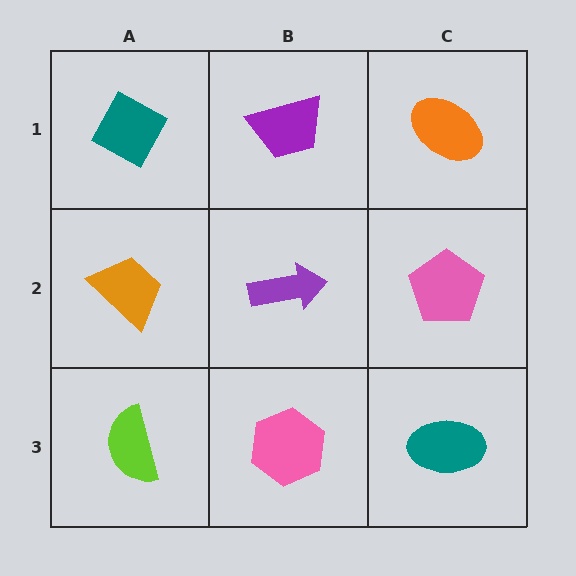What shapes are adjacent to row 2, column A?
A teal diamond (row 1, column A), a lime semicircle (row 3, column A), a purple arrow (row 2, column B).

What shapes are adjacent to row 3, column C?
A pink pentagon (row 2, column C), a pink hexagon (row 3, column B).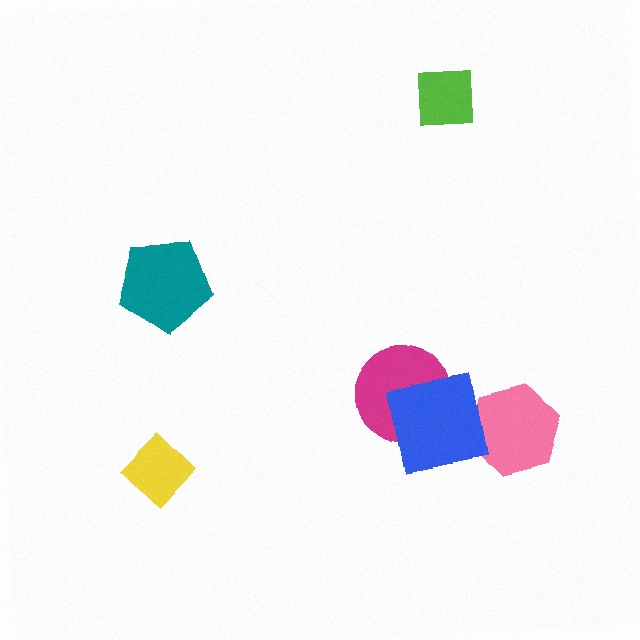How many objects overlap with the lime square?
0 objects overlap with the lime square.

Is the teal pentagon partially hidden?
No, no other shape covers it.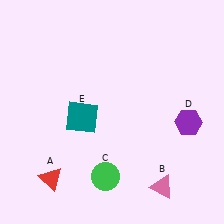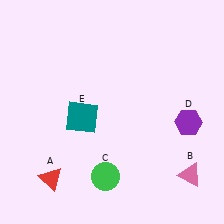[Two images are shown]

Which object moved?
The pink triangle (B) moved right.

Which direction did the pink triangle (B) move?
The pink triangle (B) moved right.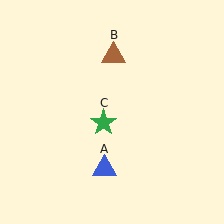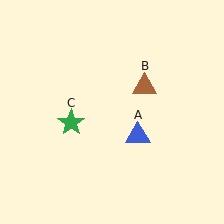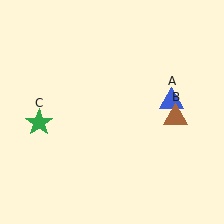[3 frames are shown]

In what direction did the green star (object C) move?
The green star (object C) moved left.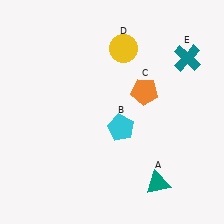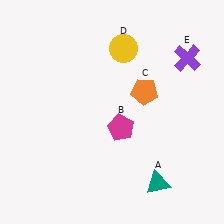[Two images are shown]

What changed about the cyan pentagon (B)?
In Image 1, B is cyan. In Image 2, it changed to magenta.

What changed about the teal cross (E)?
In Image 1, E is teal. In Image 2, it changed to purple.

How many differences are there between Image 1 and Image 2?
There are 2 differences between the two images.